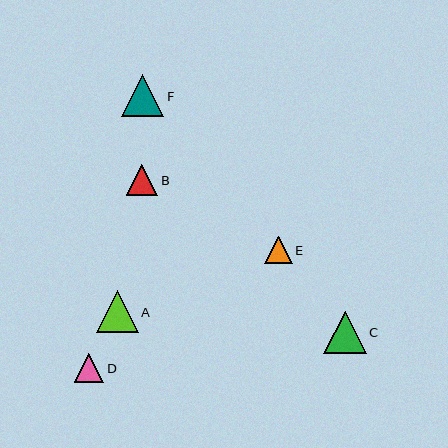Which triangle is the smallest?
Triangle E is the smallest with a size of approximately 27 pixels.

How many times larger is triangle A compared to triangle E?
Triangle A is approximately 1.5 times the size of triangle E.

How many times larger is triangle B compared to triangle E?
Triangle B is approximately 1.1 times the size of triangle E.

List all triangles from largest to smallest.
From largest to smallest: F, C, A, B, D, E.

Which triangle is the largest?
Triangle F is the largest with a size of approximately 42 pixels.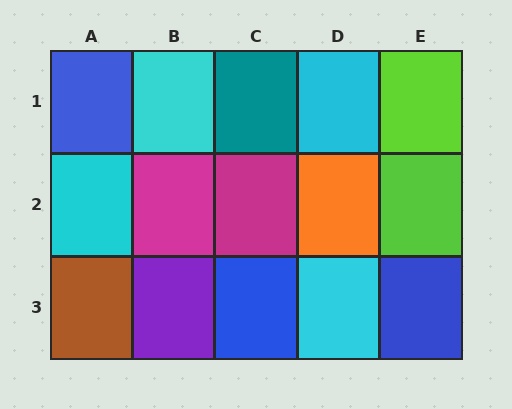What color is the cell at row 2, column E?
Lime.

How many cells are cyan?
4 cells are cyan.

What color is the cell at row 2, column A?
Cyan.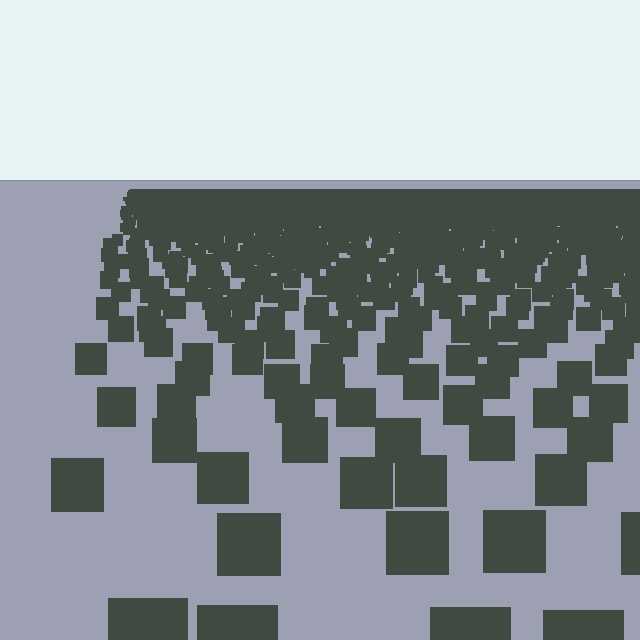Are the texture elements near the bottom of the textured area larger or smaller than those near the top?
Larger. Near the bottom, elements are closer to the viewer and appear at a bigger on-screen size.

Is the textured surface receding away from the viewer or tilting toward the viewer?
The surface is receding away from the viewer. Texture elements get smaller and denser toward the top.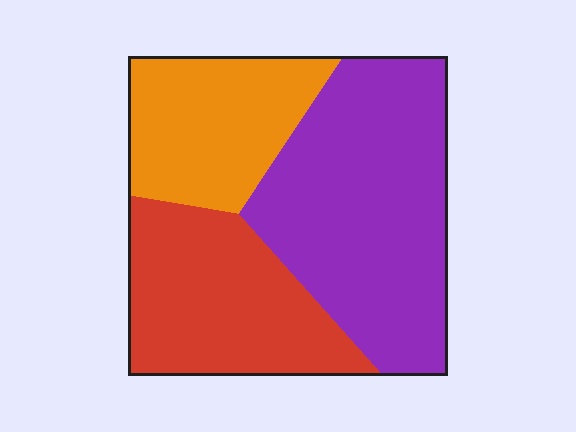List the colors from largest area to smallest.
From largest to smallest: purple, red, orange.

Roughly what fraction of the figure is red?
Red takes up about one third (1/3) of the figure.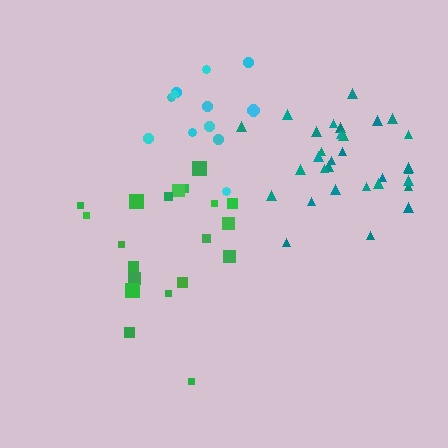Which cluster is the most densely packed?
Teal.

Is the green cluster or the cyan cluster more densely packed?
Cyan.